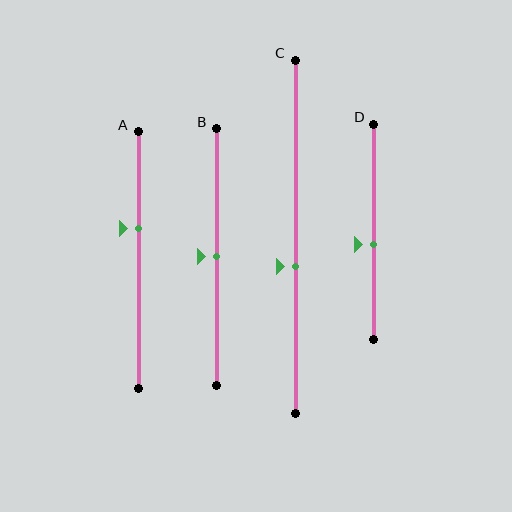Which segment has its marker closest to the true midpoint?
Segment B has its marker closest to the true midpoint.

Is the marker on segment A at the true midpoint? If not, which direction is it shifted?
No, the marker on segment A is shifted upward by about 12% of the segment length.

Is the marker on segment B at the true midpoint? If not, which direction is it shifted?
Yes, the marker on segment B is at the true midpoint.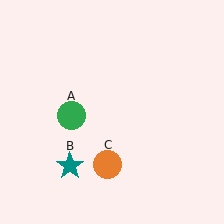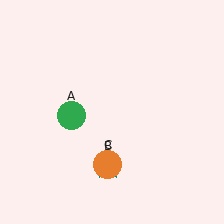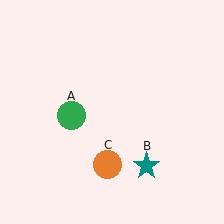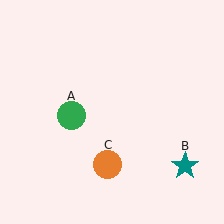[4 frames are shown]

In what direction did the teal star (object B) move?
The teal star (object B) moved right.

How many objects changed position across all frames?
1 object changed position: teal star (object B).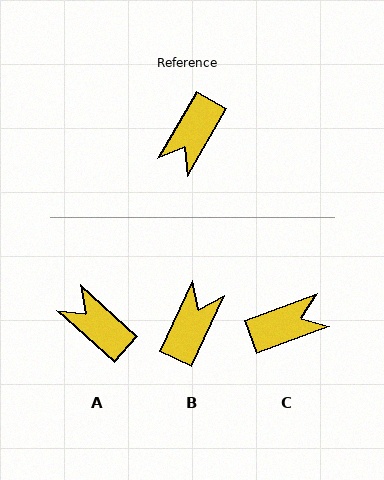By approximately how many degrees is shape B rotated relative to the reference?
Approximately 175 degrees clockwise.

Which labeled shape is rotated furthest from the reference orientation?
B, about 175 degrees away.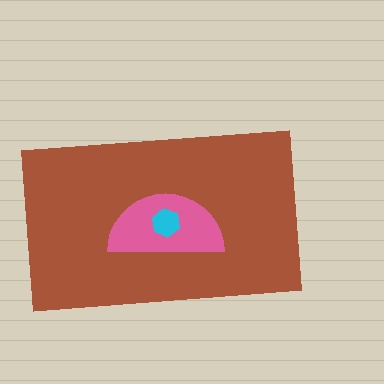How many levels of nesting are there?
3.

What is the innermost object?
The cyan hexagon.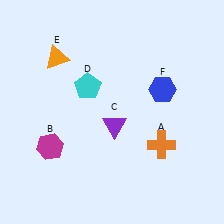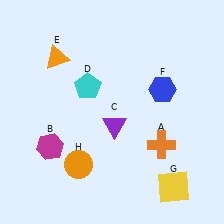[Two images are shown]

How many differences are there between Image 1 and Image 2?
There are 2 differences between the two images.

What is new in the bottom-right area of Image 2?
A yellow square (G) was added in the bottom-right area of Image 2.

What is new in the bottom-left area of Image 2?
An orange circle (H) was added in the bottom-left area of Image 2.